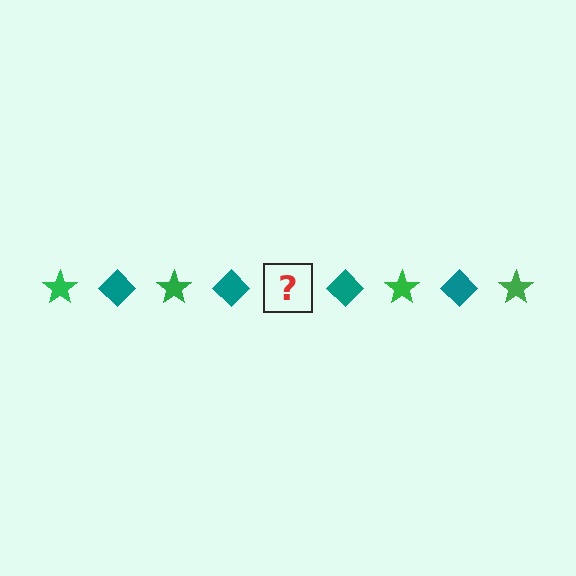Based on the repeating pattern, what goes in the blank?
The blank should be a green star.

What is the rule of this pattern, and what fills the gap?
The rule is that the pattern alternates between green star and teal diamond. The gap should be filled with a green star.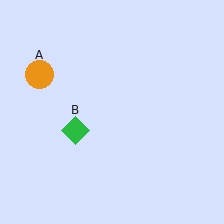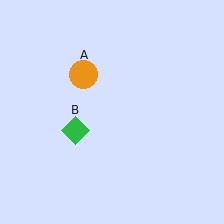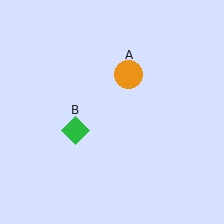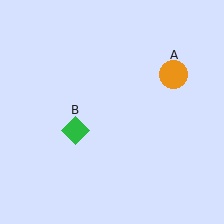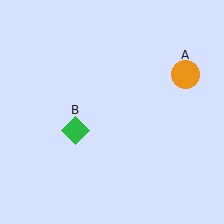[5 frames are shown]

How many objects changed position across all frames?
1 object changed position: orange circle (object A).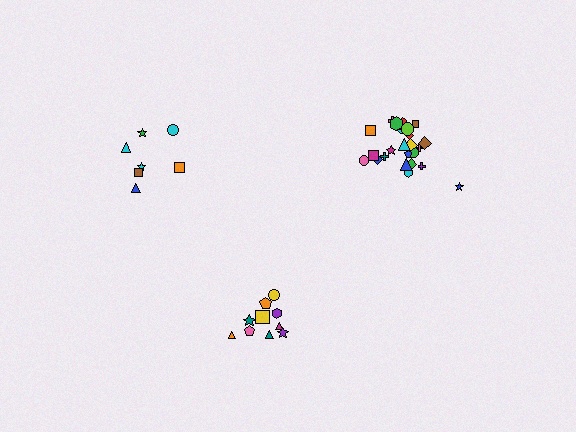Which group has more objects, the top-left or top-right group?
The top-right group.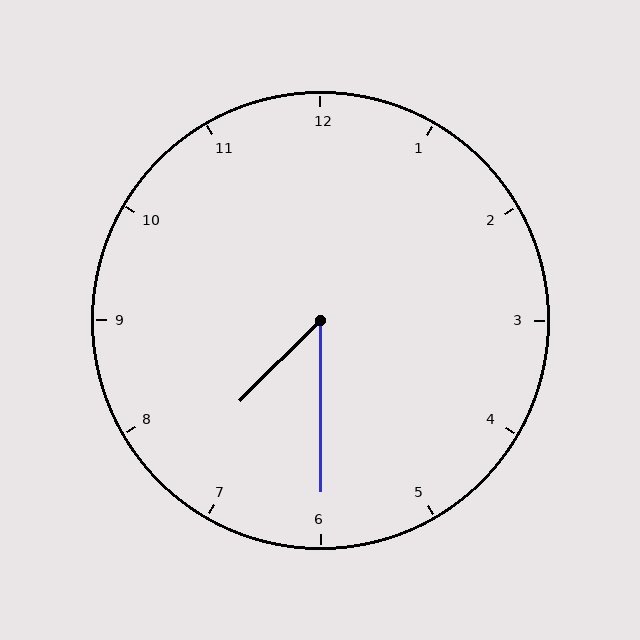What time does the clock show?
7:30.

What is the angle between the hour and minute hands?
Approximately 45 degrees.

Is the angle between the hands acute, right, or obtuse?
It is acute.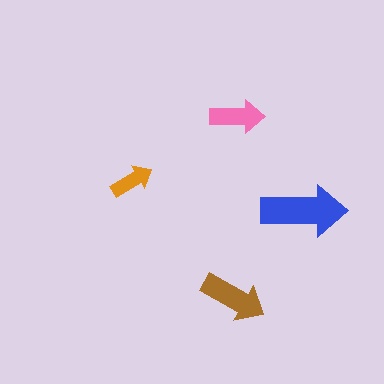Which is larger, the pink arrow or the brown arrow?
The brown one.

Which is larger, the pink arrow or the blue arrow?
The blue one.